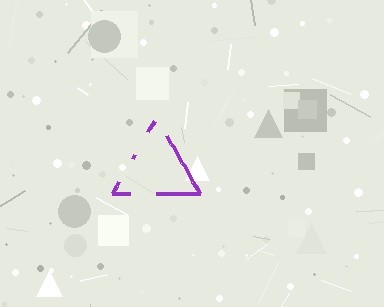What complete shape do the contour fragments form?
The contour fragments form a triangle.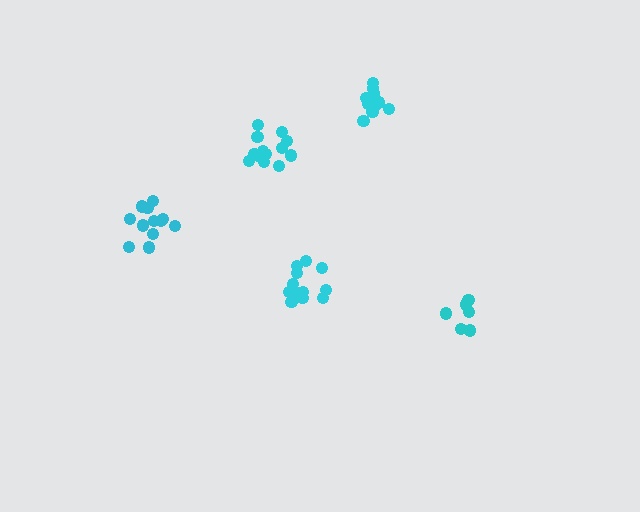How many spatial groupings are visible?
There are 5 spatial groupings.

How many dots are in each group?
Group 1: 7 dots, Group 2: 12 dots, Group 3: 12 dots, Group 4: 13 dots, Group 5: 12 dots (56 total).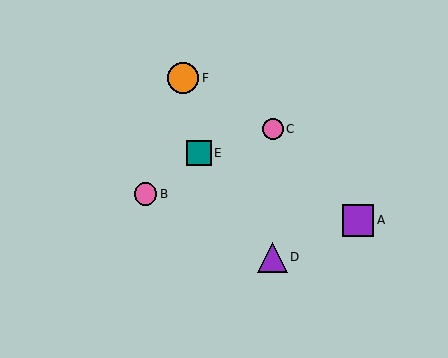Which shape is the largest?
The purple square (labeled A) is the largest.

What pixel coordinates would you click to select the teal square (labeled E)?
Click at (199, 153) to select the teal square E.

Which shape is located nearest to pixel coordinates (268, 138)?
The pink circle (labeled C) at (273, 129) is nearest to that location.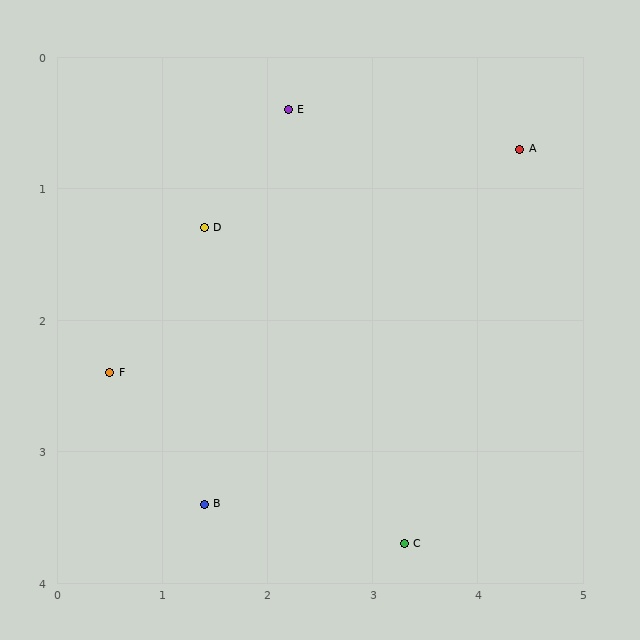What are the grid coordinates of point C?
Point C is at approximately (3.3, 3.7).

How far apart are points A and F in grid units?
Points A and F are about 4.3 grid units apart.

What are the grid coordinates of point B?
Point B is at approximately (1.4, 3.4).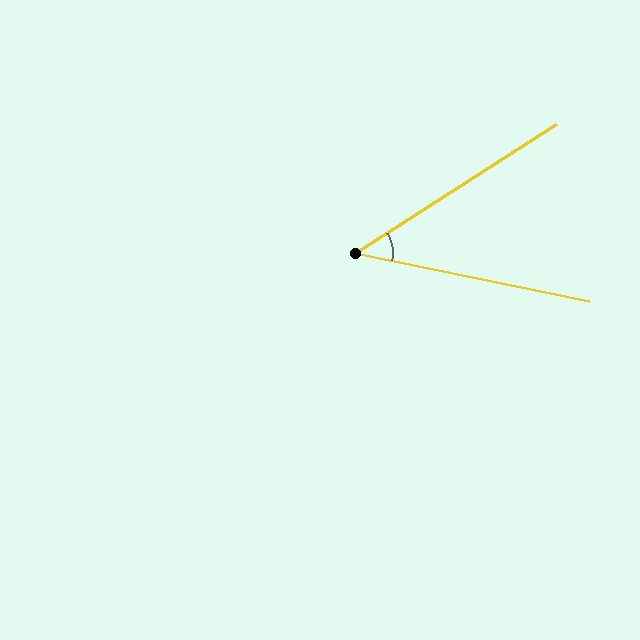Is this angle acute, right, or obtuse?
It is acute.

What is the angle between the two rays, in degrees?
Approximately 44 degrees.